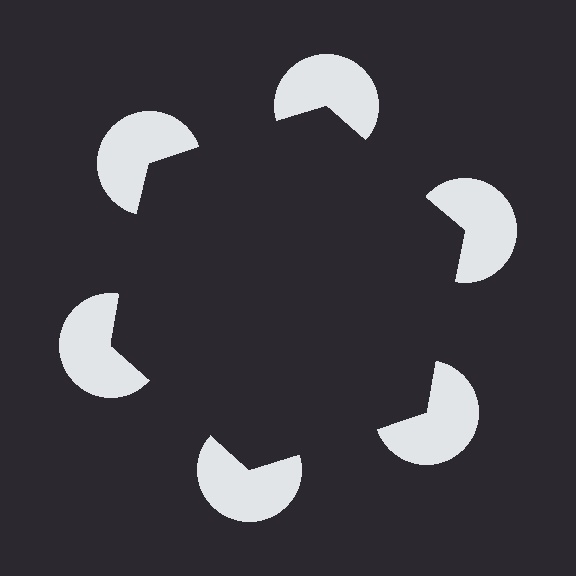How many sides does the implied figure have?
6 sides.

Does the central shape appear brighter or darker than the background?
It typically appears slightly darker than the background, even though no actual brightness change is drawn.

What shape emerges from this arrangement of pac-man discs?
An illusory hexagon — its edges are inferred from the aligned wedge cuts in the pac-man discs, not physically drawn.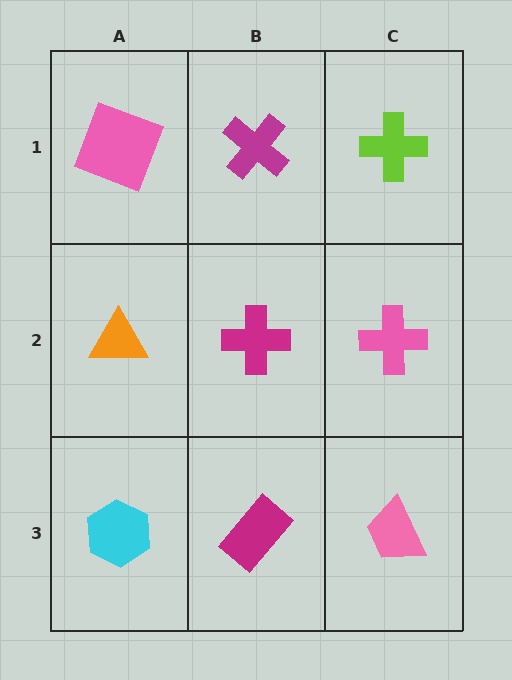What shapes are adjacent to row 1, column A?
An orange triangle (row 2, column A), a magenta cross (row 1, column B).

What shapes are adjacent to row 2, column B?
A magenta cross (row 1, column B), a magenta rectangle (row 3, column B), an orange triangle (row 2, column A), a pink cross (row 2, column C).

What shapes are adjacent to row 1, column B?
A magenta cross (row 2, column B), a pink square (row 1, column A), a lime cross (row 1, column C).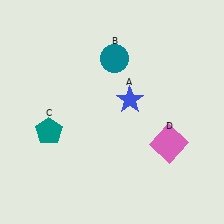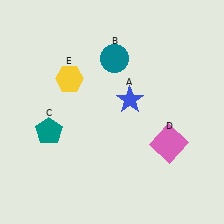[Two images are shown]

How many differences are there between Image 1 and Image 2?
There is 1 difference between the two images.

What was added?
A yellow hexagon (E) was added in Image 2.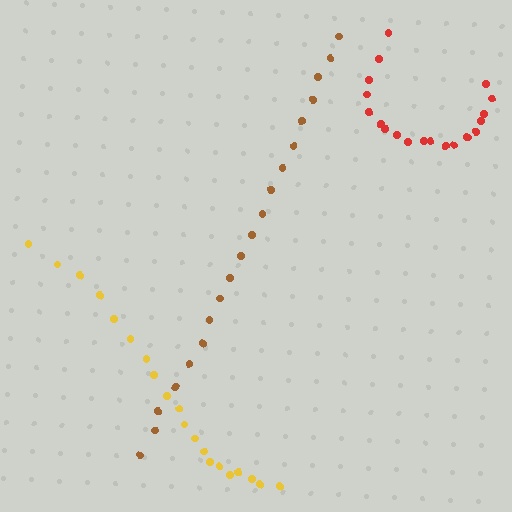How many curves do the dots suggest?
There are 3 distinct paths.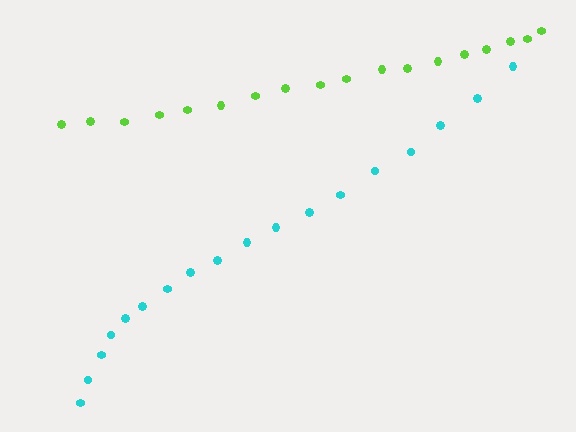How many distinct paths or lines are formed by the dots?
There are 2 distinct paths.